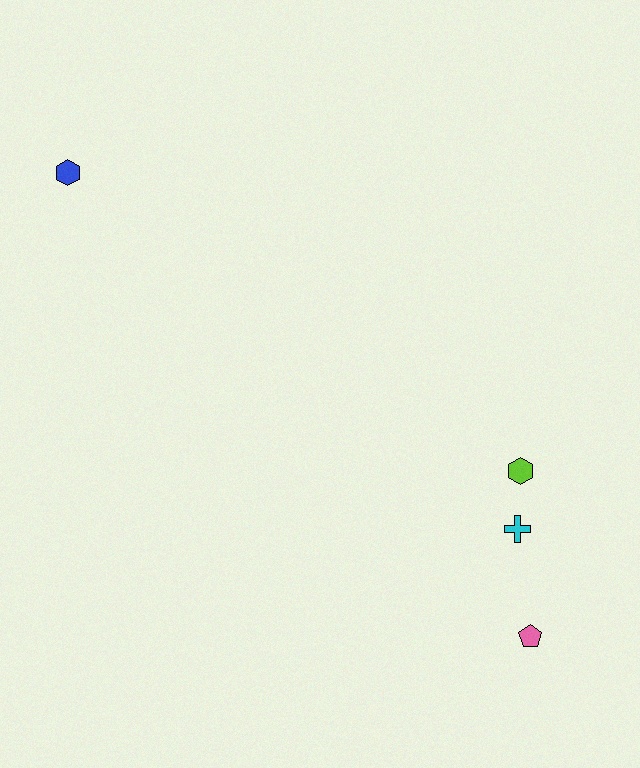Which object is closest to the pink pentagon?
The cyan cross is closest to the pink pentagon.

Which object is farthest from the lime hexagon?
The blue hexagon is farthest from the lime hexagon.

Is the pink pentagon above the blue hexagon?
No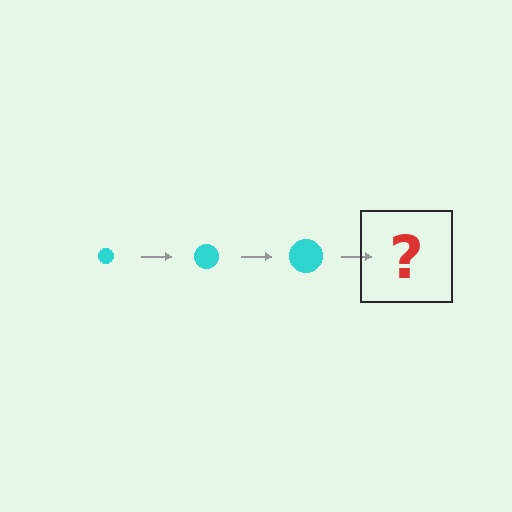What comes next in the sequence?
The next element should be a cyan circle, larger than the previous one.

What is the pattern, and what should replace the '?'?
The pattern is that the circle gets progressively larger each step. The '?' should be a cyan circle, larger than the previous one.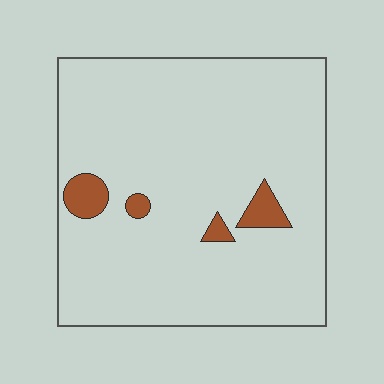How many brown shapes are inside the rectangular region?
4.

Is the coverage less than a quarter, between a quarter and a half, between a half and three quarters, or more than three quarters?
Less than a quarter.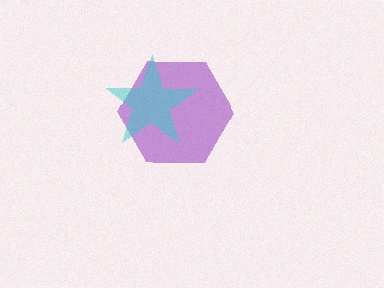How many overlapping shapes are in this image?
There are 2 overlapping shapes in the image.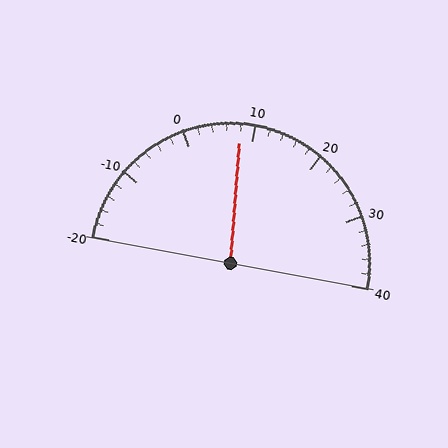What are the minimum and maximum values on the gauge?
The gauge ranges from -20 to 40.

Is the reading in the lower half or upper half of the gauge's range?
The reading is in the lower half of the range (-20 to 40).